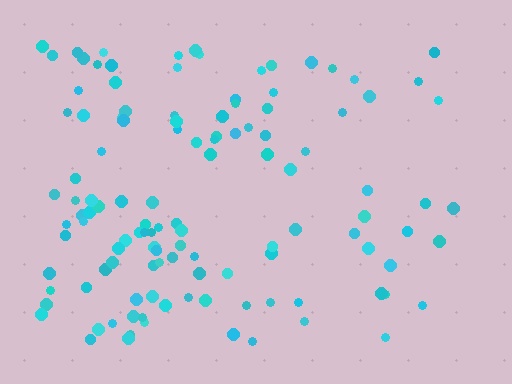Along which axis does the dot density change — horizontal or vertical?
Horizontal.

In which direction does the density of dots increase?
From right to left, with the left side densest.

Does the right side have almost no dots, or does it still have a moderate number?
Still a moderate number, just noticeably fewer than the left.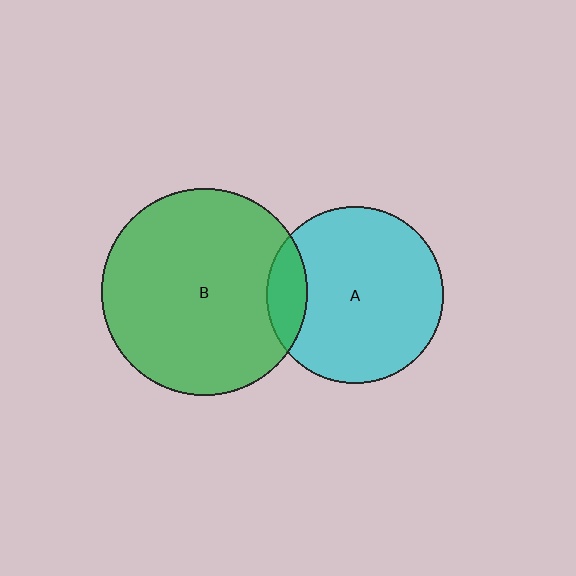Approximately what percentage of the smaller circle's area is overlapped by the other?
Approximately 15%.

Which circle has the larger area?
Circle B (green).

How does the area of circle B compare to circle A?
Approximately 1.4 times.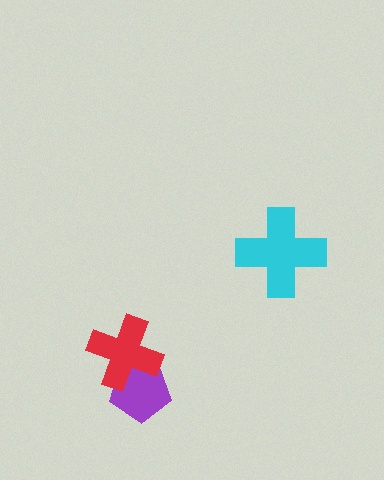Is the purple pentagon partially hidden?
Yes, it is partially covered by another shape.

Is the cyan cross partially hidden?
No, no other shape covers it.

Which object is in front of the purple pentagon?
The red cross is in front of the purple pentagon.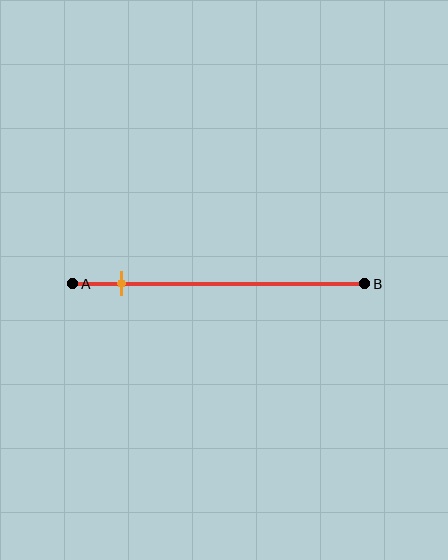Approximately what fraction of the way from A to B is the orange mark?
The orange mark is approximately 15% of the way from A to B.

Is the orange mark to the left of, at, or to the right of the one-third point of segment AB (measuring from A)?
The orange mark is to the left of the one-third point of segment AB.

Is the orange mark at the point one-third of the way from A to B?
No, the mark is at about 15% from A, not at the 33% one-third point.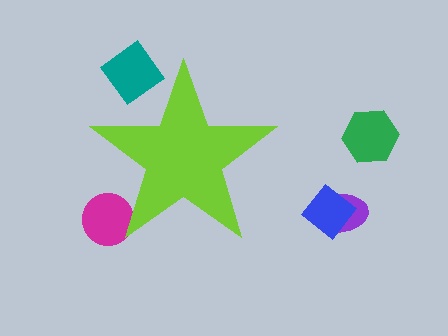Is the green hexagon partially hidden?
No, the green hexagon is fully visible.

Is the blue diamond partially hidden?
No, the blue diamond is fully visible.